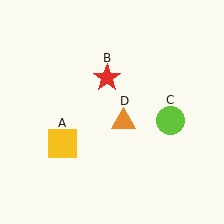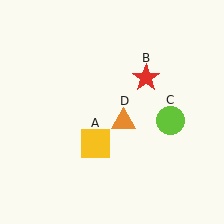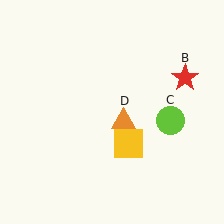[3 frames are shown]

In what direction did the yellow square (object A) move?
The yellow square (object A) moved right.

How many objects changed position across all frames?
2 objects changed position: yellow square (object A), red star (object B).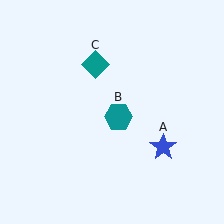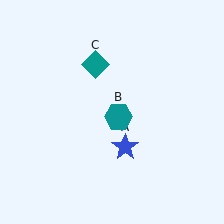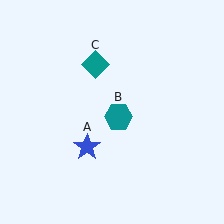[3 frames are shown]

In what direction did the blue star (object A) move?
The blue star (object A) moved left.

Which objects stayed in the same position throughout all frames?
Teal hexagon (object B) and teal diamond (object C) remained stationary.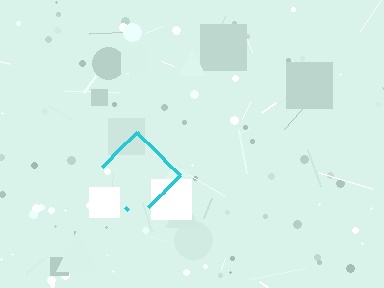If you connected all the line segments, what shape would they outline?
They would outline a diamond.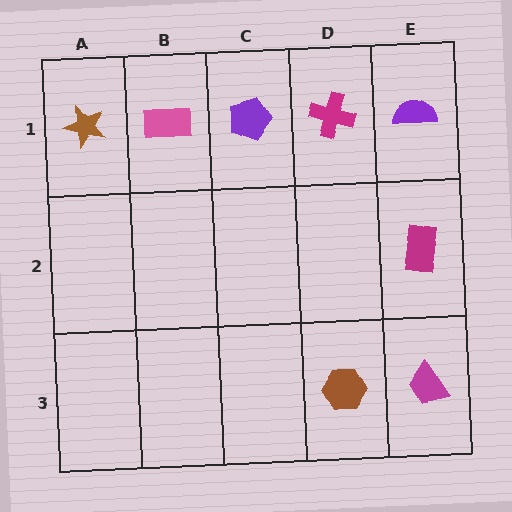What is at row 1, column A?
A brown star.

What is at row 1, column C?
A purple pentagon.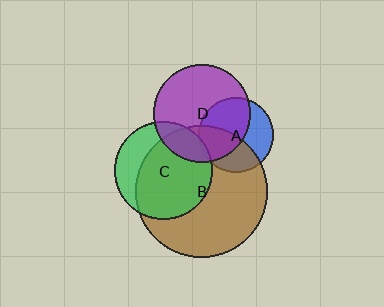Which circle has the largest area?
Circle B (brown).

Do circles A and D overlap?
Yes.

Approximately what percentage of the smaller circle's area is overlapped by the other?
Approximately 55%.